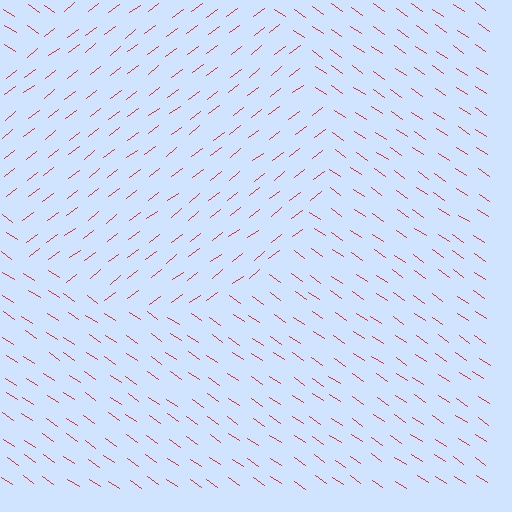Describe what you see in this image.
The image is filled with small red line segments. A circle region in the image has lines oriented differently from the surrounding lines, creating a visible texture boundary.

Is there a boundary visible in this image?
Yes, there is a texture boundary formed by a change in line orientation.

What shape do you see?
I see a circle.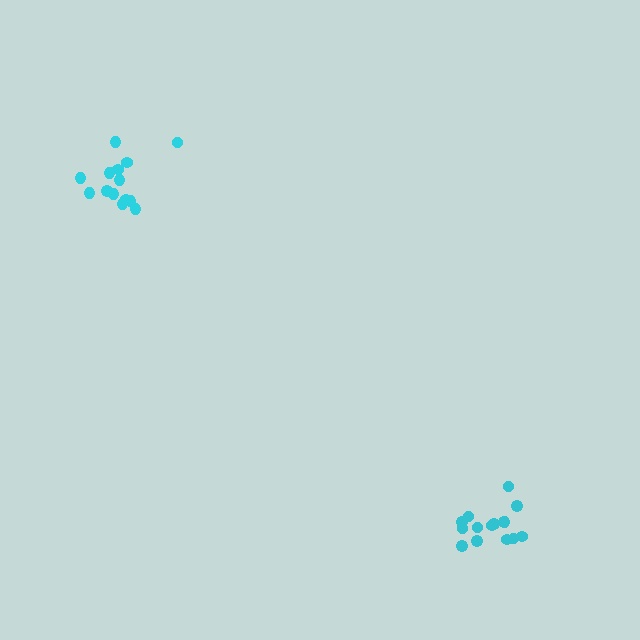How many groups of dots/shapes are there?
There are 2 groups.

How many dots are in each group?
Group 1: 15 dots, Group 2: 15 dots (30 total).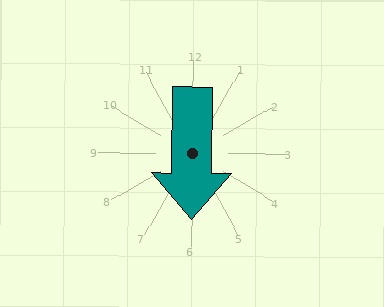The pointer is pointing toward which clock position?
Roughly 6 o'clock.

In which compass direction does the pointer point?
South.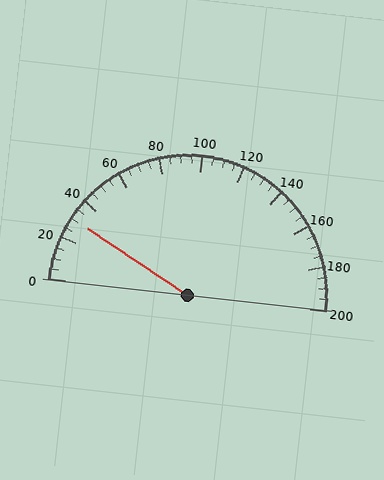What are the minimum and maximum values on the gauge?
The gauge ranges from 0 to 200.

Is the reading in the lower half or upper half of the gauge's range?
The reading is in the lower half of the range (0 to 200).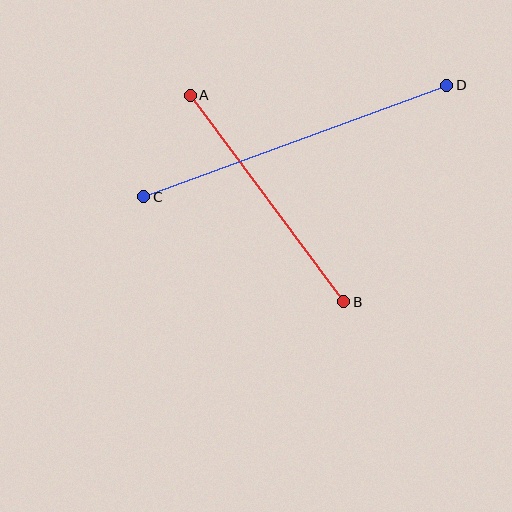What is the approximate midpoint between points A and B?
The midpoint is at approximately (267, 198) pixels.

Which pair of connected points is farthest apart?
Points C and D are farthest apart.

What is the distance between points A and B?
The distance is approximately 257 pixels.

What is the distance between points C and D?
The distance is approximately 323 pixels.